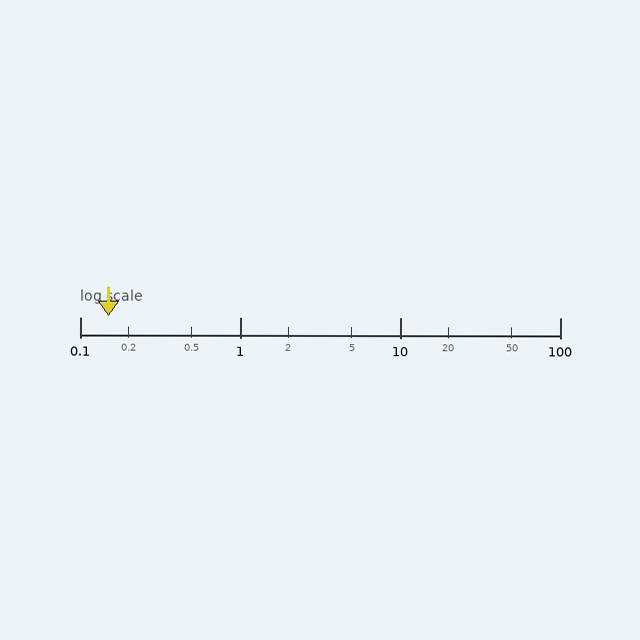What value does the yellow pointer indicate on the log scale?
The pointer indicates approximately 0.15.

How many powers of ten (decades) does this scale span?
The scale spans 3 decades, from 0.1 to 100.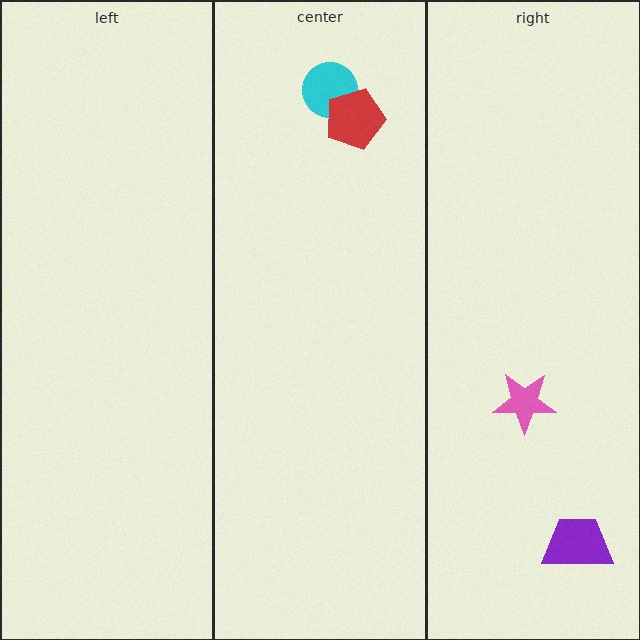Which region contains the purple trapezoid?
The right region.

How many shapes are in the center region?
2.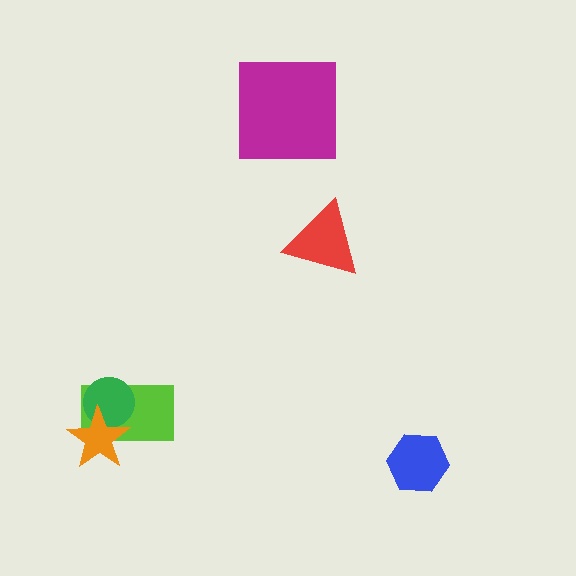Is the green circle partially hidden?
Yes, it is partially covered by another shape.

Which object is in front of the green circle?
The orange star is in front of the green circle.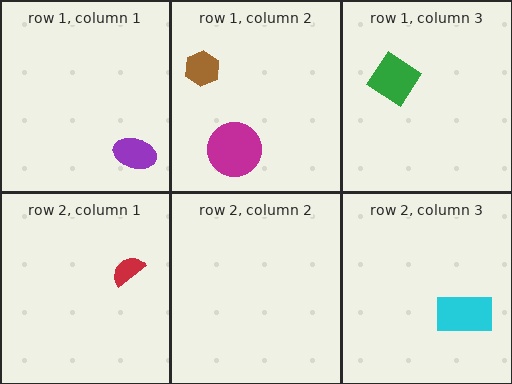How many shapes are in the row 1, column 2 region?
2.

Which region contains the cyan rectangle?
The row 2, column 3 region.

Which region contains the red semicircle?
The row 2, column 1 region.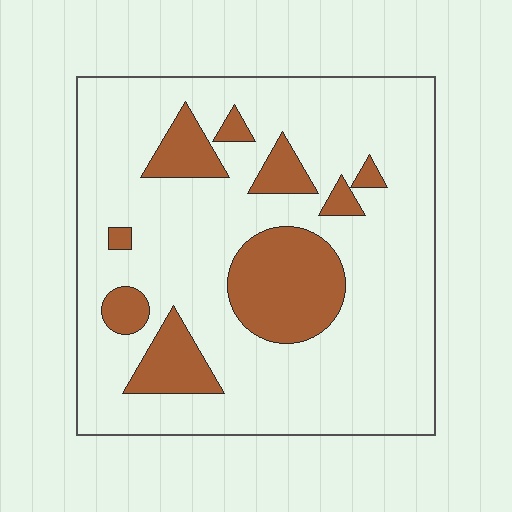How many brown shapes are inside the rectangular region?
9.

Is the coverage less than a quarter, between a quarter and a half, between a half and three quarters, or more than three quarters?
Less than a quarter.